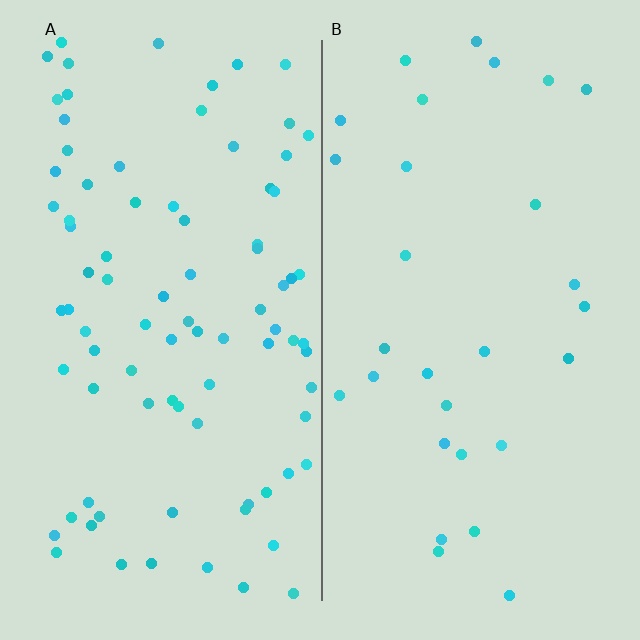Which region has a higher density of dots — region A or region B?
A (the left).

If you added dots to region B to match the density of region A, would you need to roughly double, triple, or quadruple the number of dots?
Approximately triple.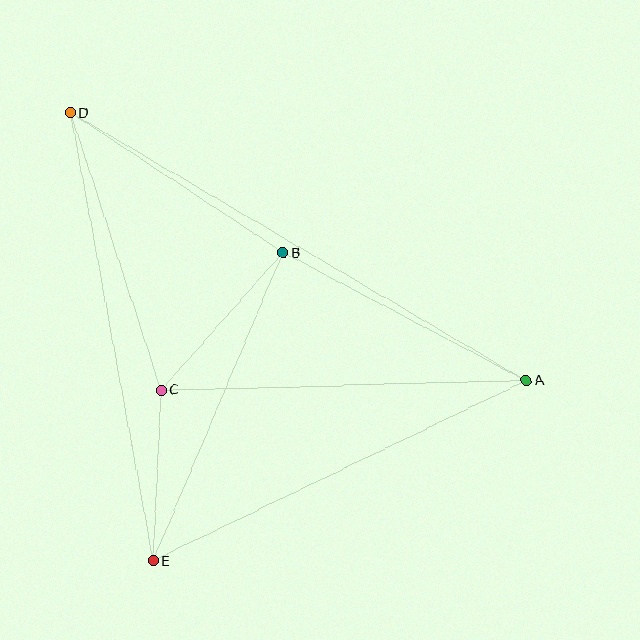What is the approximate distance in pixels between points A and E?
The distance between A and E is approximately 415 pixels.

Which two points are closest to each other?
Points C and E are closest to each other.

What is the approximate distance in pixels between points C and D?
The distance between C and D is approximately 292 pixels.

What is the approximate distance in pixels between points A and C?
The distance between A and C is approximately 366 pixels.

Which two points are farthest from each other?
Points A and D are farthest from each other.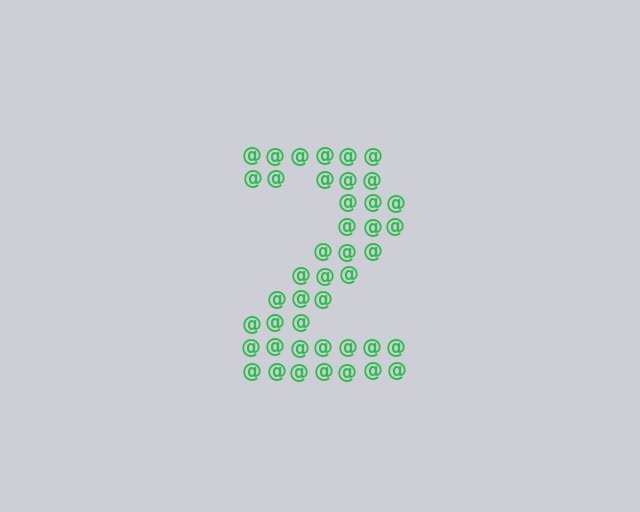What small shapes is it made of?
It is made of small at signs.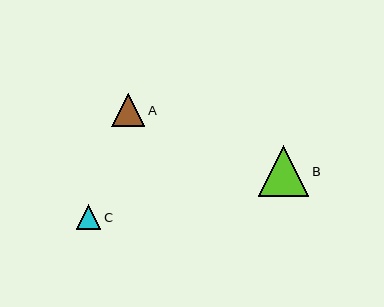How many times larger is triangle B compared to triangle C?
Triangle B is approximately 2.0 times the size of triangle C.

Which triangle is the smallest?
Triangle C is the smallest with a size of approximately 25 pixels.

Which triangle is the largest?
Triangle B is the largest with a size of approximately 51 pixels.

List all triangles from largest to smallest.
From largest to smallest: B, A, C.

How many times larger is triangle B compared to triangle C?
Triangle B is approximately 2.0 times the size of triangle C.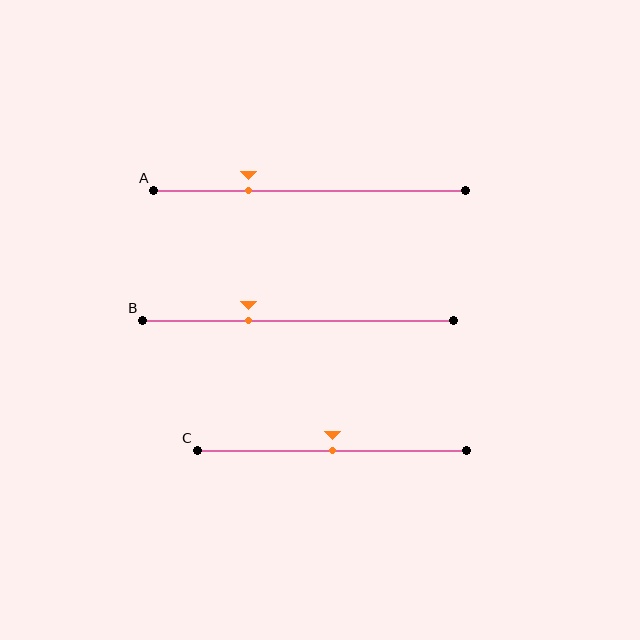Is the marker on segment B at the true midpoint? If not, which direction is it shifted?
No, the marker on segment B is shifted to the left by about 16% of the segment length.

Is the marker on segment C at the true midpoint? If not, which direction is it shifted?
Yes, the marker on segment C is at the true midpoint.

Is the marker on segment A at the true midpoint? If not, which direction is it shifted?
No, the marker on segment A is shifted to the left by about 20% of the segment length.